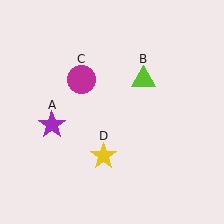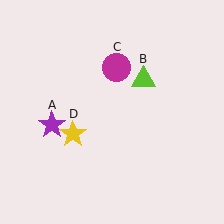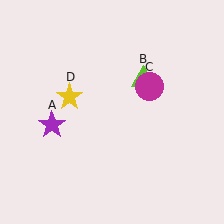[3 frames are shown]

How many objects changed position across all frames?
2 objects changed position: magenta circle (object C), yellow star (object D).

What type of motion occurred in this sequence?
The magenta circle (object C), yellow star (object D) rotated clockwise around the center of the scene.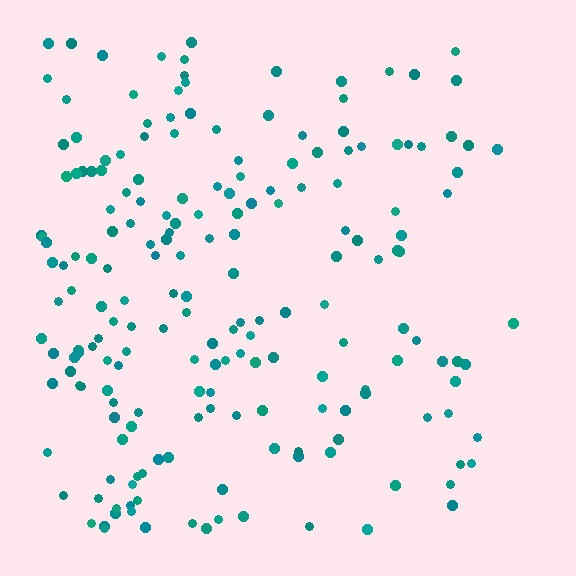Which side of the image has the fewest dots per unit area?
The right.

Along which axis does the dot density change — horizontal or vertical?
Horizontal.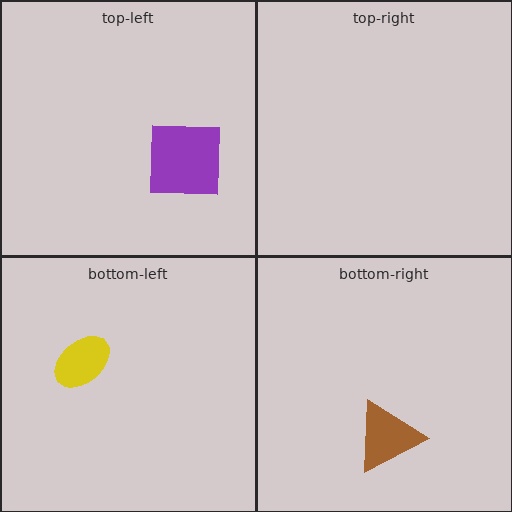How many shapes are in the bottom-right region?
1.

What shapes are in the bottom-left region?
The yellow ellipse.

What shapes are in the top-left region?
The purple square.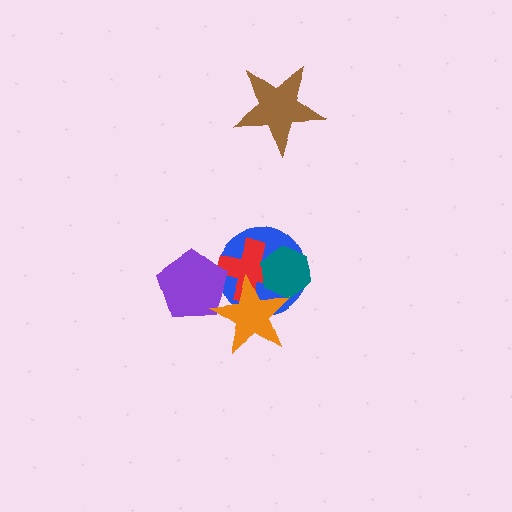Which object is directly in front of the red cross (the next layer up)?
The teal hexagon is directly in front of the red cross.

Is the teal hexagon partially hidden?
Yes, it is partially covered by another shape.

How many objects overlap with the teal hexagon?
3 objects overlap with the teal hexagon.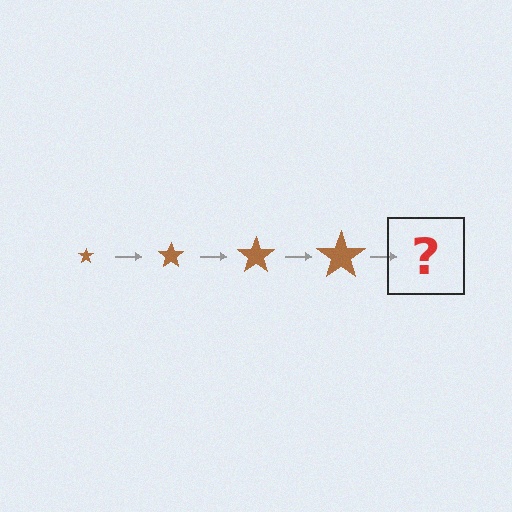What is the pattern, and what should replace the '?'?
The pattern is that the star gets progressively larger each step. The '?' should be a brown star, larger than the previous one.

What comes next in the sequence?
The next element should be a brown star, larger than the previous one.